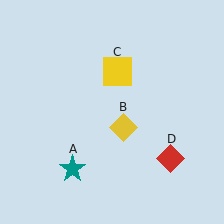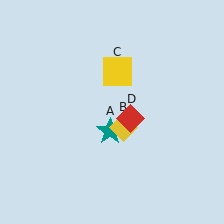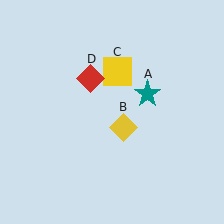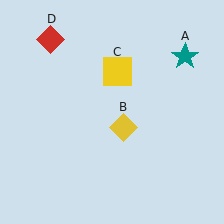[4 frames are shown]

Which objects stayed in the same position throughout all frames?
Yellow diamond (object B) and yellow square (object C) remained stationary.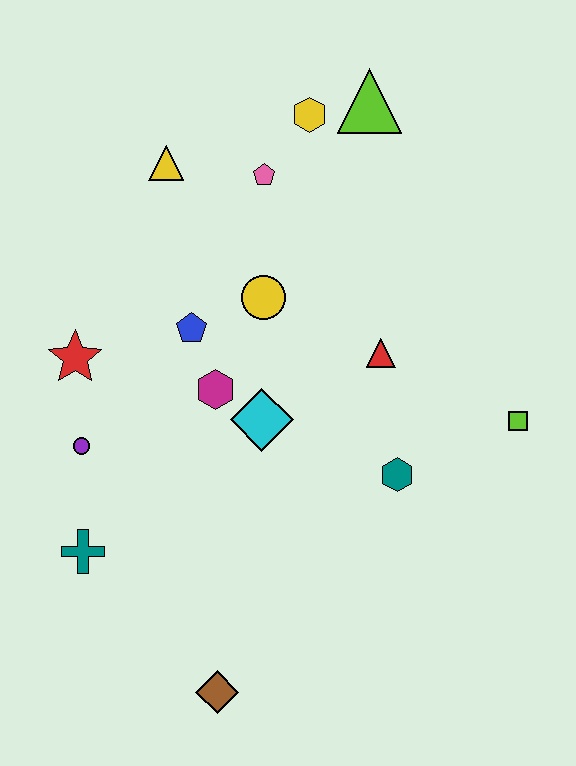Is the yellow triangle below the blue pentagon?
No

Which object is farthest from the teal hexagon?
The yellow triangle is farthest from the teal hexagon.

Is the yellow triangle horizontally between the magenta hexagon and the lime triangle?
No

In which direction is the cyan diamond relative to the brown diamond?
The cyan diamond is above the brown diamond.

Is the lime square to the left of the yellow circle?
No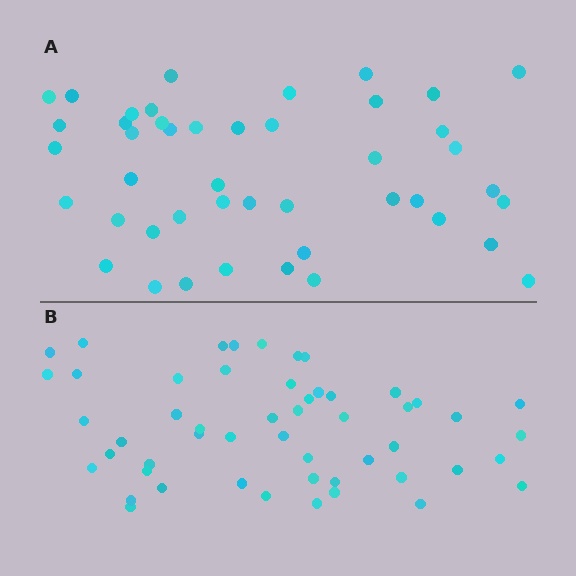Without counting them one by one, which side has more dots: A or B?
Region B (the bottom region) has more dots.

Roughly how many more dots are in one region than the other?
Region B has roughly 8 or so more dots than region A.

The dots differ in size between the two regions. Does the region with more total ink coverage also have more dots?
No. Region A has more total ink coverage because its dots are larger, but region B actually contains more individual dots. Total area can be misleading — the number of items is what matters here.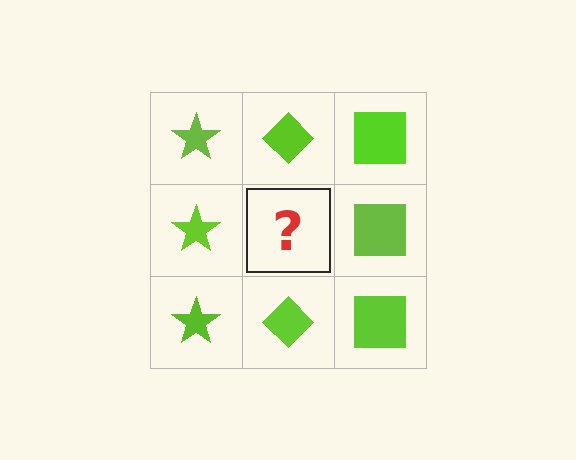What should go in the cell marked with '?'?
The missing cell should contain a lime diamond.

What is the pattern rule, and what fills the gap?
The rule is that each column has a consistent shape. The gap should be filled with a lime diamond.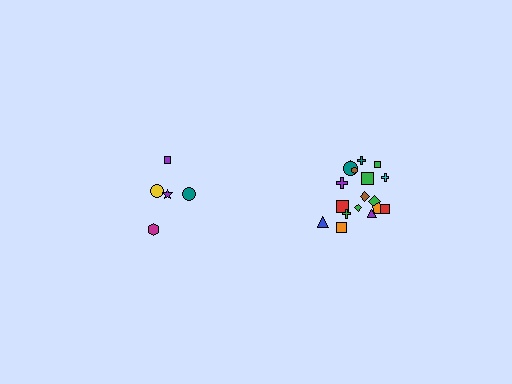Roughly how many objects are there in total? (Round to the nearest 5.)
Roughly 25 objects in total.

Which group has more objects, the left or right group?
The right group.